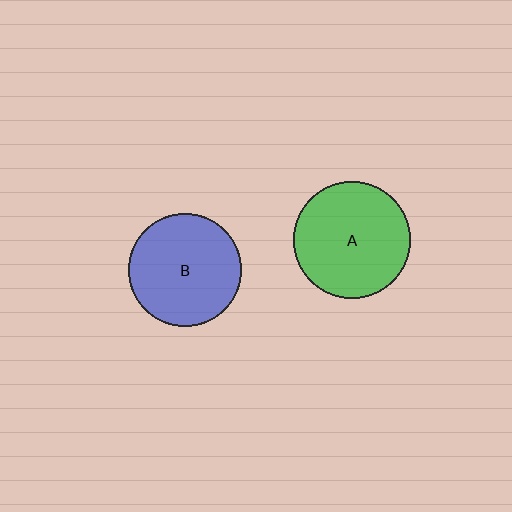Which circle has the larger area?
Circle A (green).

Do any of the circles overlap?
No, none of the circles overlap.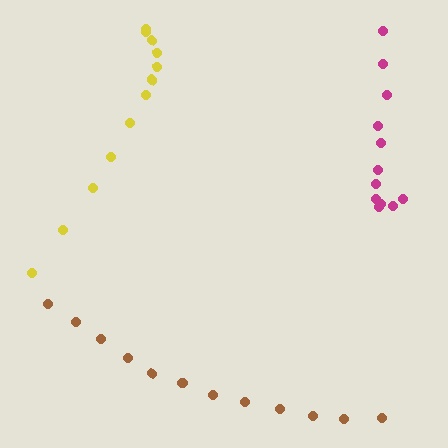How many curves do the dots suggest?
There are 3 distinct paths.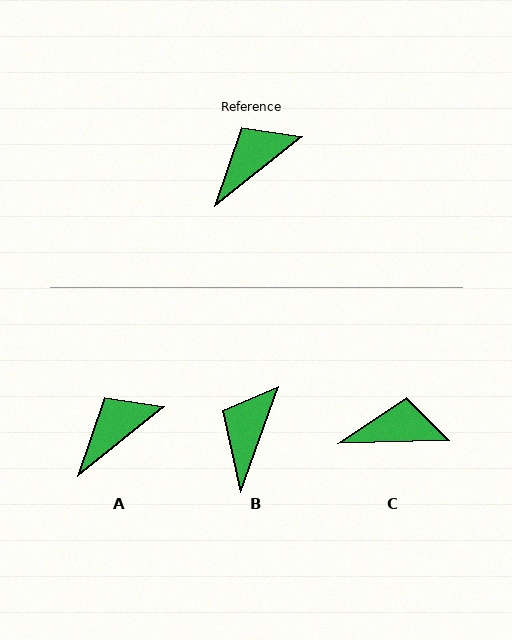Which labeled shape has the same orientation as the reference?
A.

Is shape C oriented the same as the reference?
No, it is off by about 37 degrees.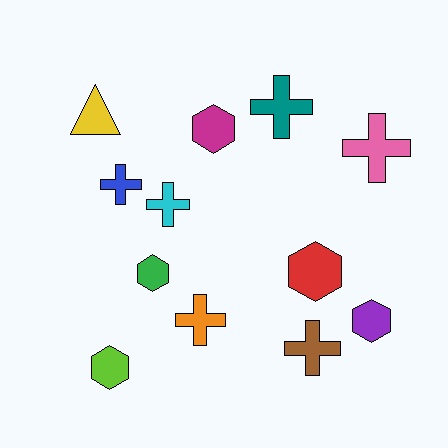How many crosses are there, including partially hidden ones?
There are 6 crosses.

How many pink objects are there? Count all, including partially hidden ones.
There is 1 pink object.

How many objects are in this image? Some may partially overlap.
There are 12 objects.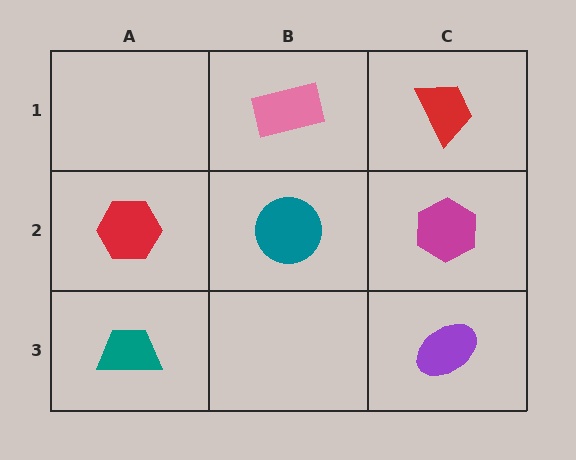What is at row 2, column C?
A magenta hexagon.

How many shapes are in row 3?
2 shapes.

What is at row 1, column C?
A red trapezoid.